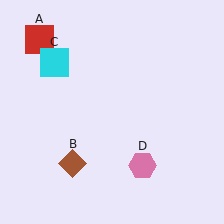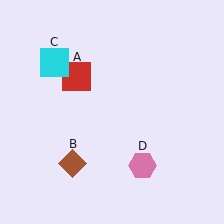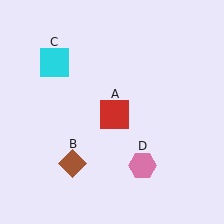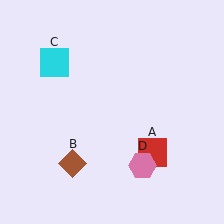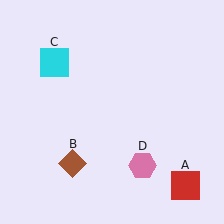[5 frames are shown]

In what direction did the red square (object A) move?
The red square (object A) moved down and to the right.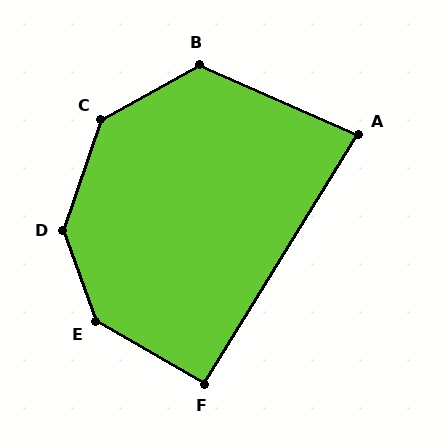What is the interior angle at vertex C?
Approximately 138 degrees (obtuse).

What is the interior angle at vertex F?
Approximately 92 degrees (approximately right).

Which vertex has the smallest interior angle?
A, at approximately 82 degrees.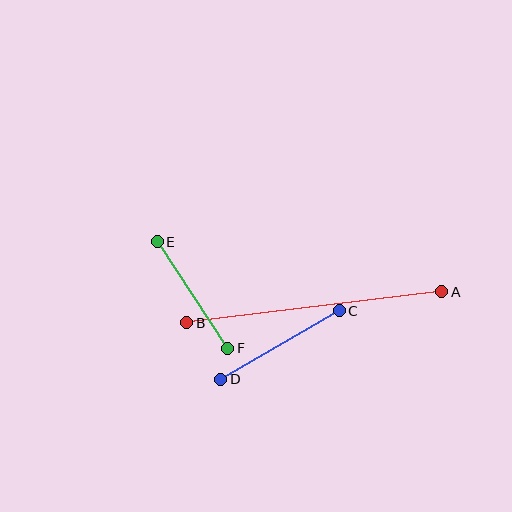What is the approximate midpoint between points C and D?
The midpoint is at approximately (280, 345) pixels.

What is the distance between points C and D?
The distance is approximately 137 pixels.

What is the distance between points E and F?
The distance is approximately 128 pixels.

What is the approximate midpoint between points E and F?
The midpoint is at approximately (193, 295) pixels.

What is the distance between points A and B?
The distance is approximately 257 pixels.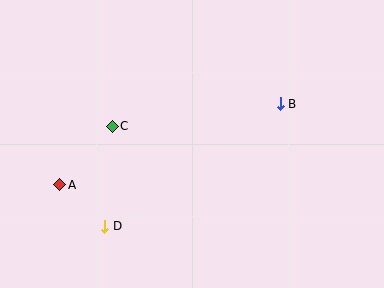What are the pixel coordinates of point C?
Point C is at (112, 126).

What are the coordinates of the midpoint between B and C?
The midpoint between B and C is at (196, 115).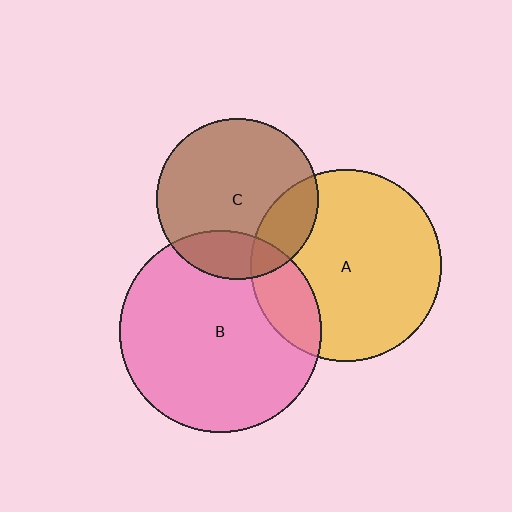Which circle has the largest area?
Circle B (pink).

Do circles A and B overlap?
Yes.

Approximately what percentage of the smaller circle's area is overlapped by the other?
Approximately 20%.